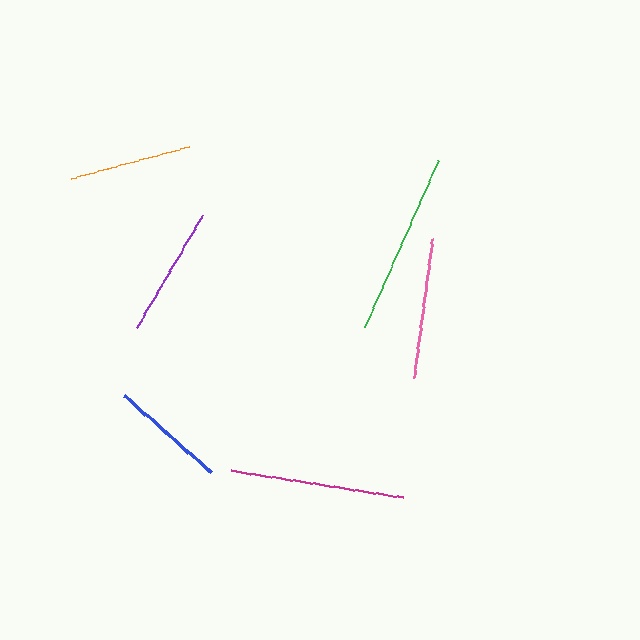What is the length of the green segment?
The green segment is approximately 182 pixels long.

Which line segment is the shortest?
The blue line is the shortest at approximately 115 pixels.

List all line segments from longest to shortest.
From longest to shortest: green, magenta, pink, purple, orange, blue.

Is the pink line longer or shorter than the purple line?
The pink line is longer than the purple line.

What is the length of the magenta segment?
The magenta segment is approximately 174 pixels long.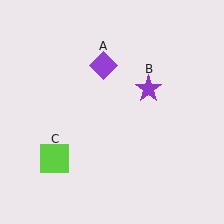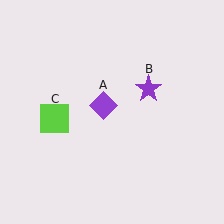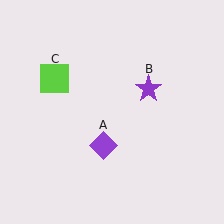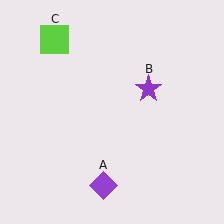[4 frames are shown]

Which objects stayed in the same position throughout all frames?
Purple star (object B) remained stationary.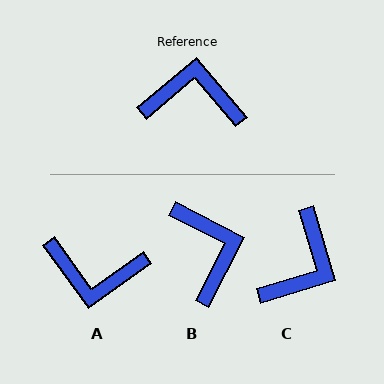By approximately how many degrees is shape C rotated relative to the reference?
Approximately 114 degrees clockwise.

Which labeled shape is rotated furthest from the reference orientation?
A, about 175 degrees away.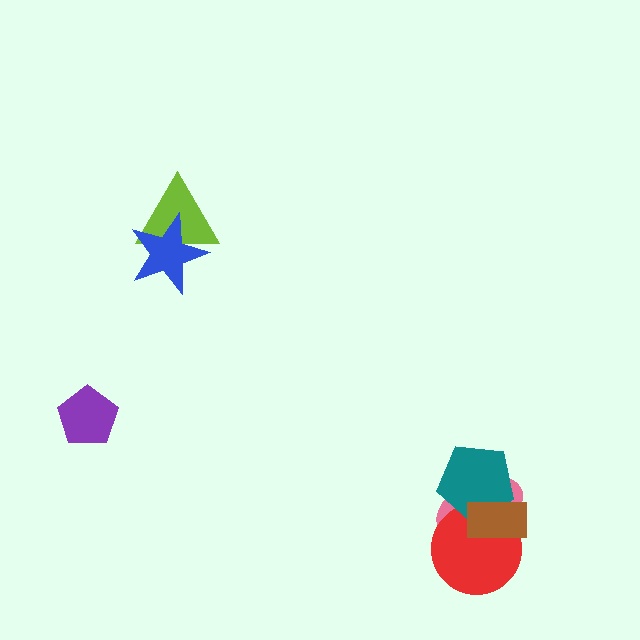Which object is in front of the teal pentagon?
The brown rectangle is in front of the teal pentagon.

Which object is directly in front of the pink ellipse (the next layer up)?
The red circle is directly in front of the pink ellipse.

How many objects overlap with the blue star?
1 object overlaps with the blue star.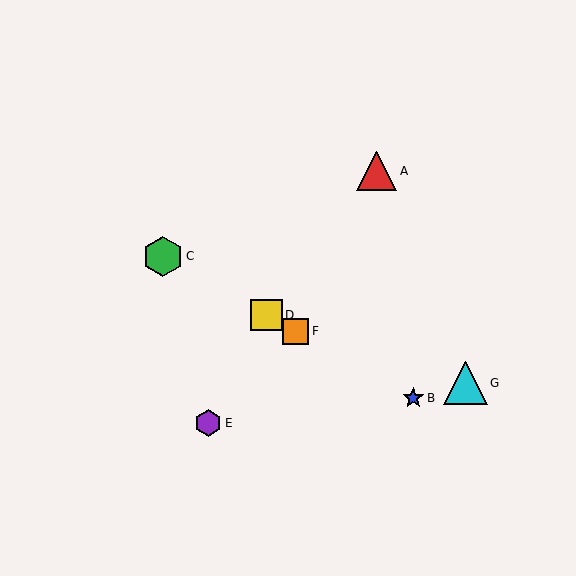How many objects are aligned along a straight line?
4 objects (B, C, D, F) are aligned along a straight line.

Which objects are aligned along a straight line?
Objects B, C, D, F are aligned along a straight line.